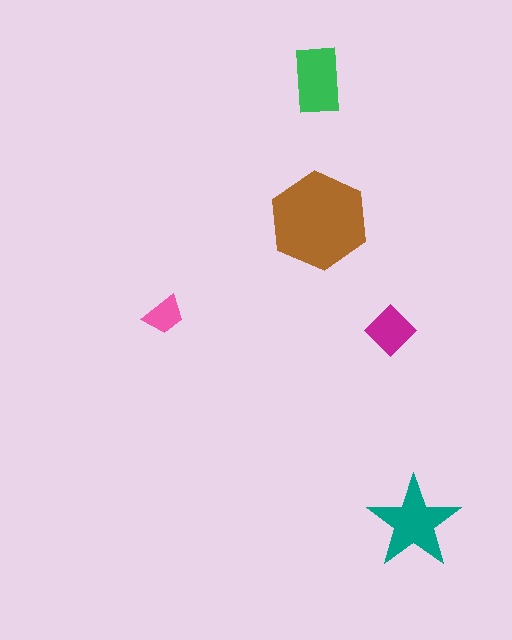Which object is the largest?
The brown hexagon.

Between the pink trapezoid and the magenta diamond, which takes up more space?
The magenta diamond.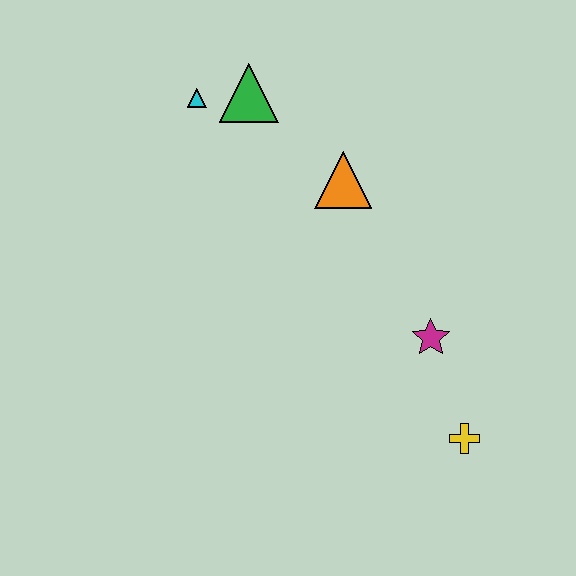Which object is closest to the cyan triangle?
The green triangle is closest to the cyan triangle.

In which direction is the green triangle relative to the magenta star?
The green triangle is above the magenta star.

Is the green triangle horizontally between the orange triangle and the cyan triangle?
Yes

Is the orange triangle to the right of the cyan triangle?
Yes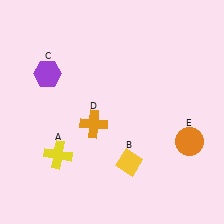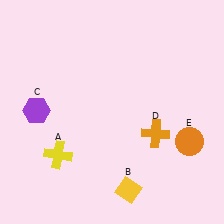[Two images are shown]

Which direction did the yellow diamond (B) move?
The yellow diamond (B) moved down.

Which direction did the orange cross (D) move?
The orange cross (D) moved right.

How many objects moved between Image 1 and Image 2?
3 objects moved between the two images.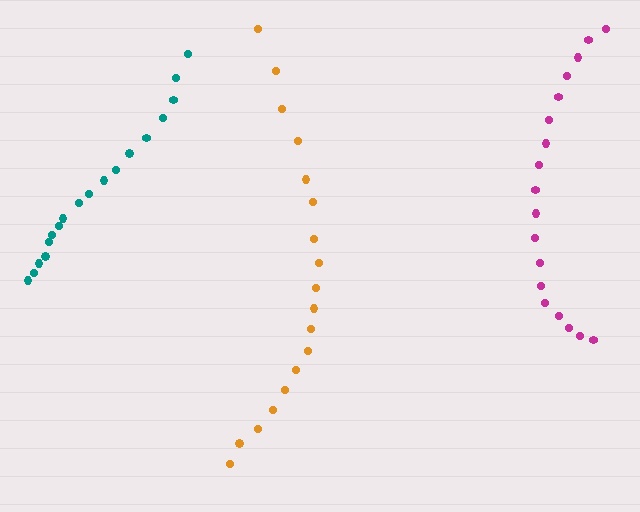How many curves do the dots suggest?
There are 3 distinct paths.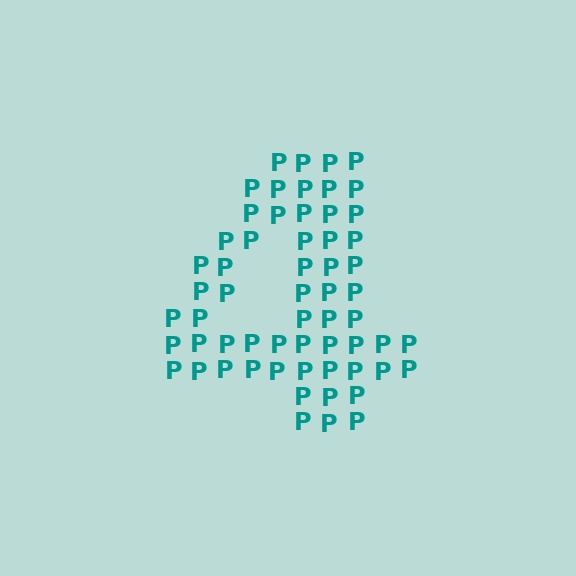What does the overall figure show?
The overall figure shows the digit 4.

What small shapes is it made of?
It is made of small letter P's.